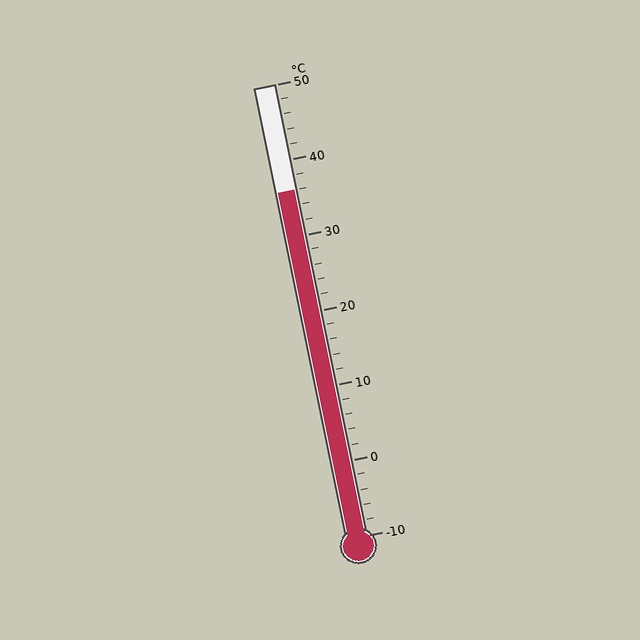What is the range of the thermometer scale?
The thermometer scale ranges from -10°C to 50°C.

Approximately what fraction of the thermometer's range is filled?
The thermometer is filled to approximately 75% of its range.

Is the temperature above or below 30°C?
The temperature is above 30°C.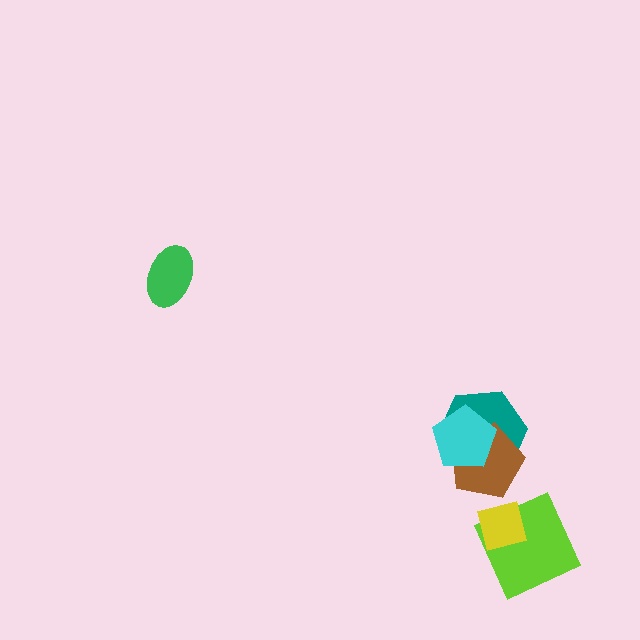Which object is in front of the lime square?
The yellow diamond is in front of the lime square.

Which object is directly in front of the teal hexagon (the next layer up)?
The brown pentagon is directly in front of the teal hexagon.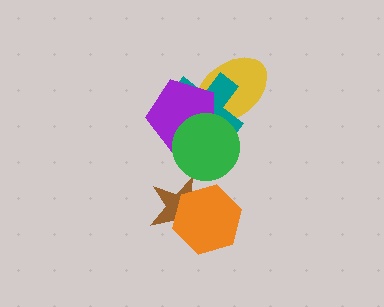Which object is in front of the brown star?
The orange hexagon is in front of the brown star.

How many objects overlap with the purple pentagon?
3 objects overlap with the purple pentagon.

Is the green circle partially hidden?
No, no other shape covers it.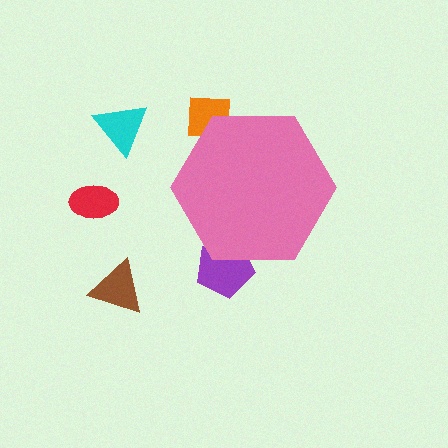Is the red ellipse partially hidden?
No, the red ellipse is fully visible.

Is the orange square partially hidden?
Yes, the orange square is partially hidden behind the pink hexagon.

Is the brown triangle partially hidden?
No, the brown triangle is fully visible.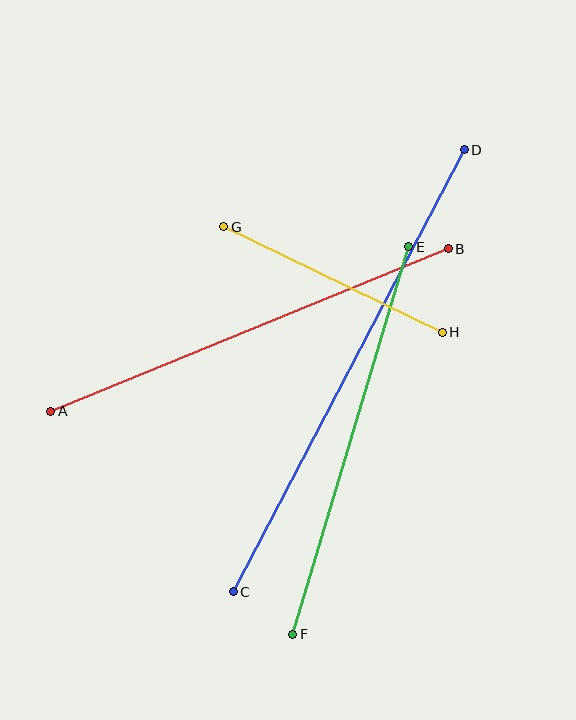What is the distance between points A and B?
The distance is approximately 429 pixels.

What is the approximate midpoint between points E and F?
The midpoint is at approximately (351, 440) pixels.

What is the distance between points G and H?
The distance is approximately 243 pixels.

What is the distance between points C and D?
The distance is approximately 499 pixels.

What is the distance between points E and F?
The distance is approximately 405 pixels.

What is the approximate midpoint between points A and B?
The midpoint is at approximately (250, 330) pixels.